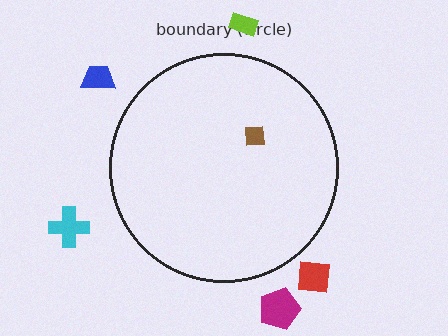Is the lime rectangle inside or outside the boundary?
Outside.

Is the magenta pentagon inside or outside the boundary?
Outside.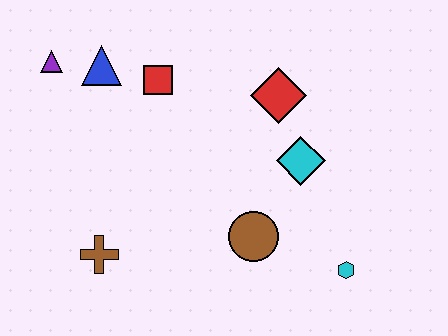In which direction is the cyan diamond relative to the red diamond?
The cyan diamond is below the red diamond.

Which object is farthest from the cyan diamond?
The purple triangle is farthest from the cyan diamond.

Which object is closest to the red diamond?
The cyan diamond is closest to the red diamond.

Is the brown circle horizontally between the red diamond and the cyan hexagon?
No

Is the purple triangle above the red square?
Yes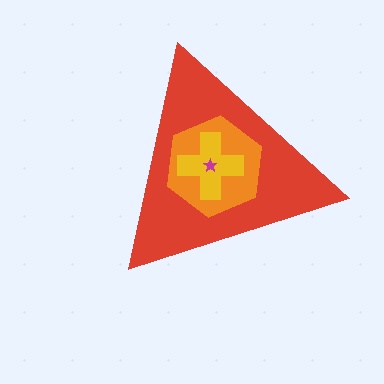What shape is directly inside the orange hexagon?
The yellow cross.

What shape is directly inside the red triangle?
The orange hexagon.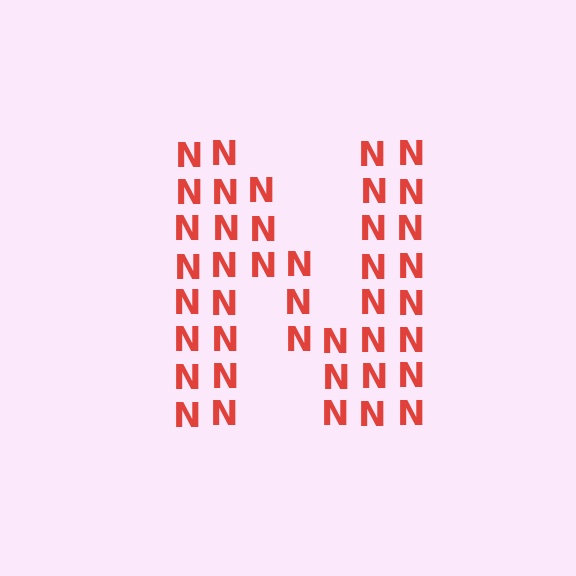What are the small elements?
The small elements are letter N's.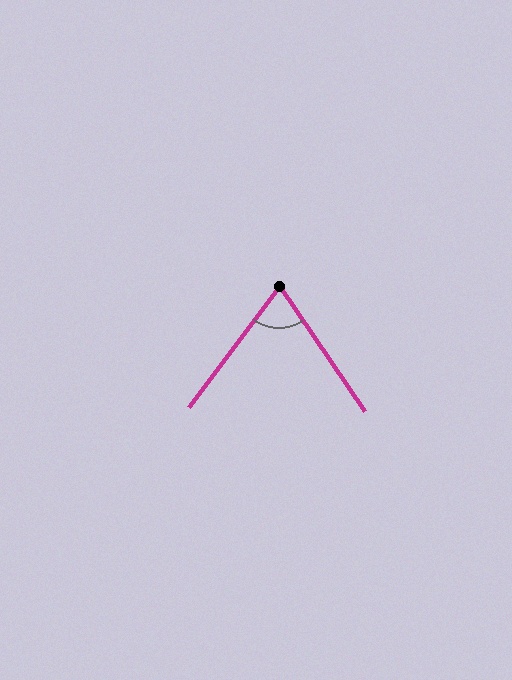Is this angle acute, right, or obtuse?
It is acute.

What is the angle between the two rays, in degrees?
Approximately 71 degrees.